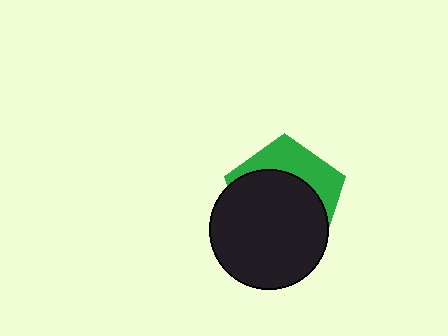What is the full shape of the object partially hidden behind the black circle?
The partially hidden object is a green pentagon.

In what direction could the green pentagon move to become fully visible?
The green pentagon could move up. That would shift it out from behind the black circle entirely.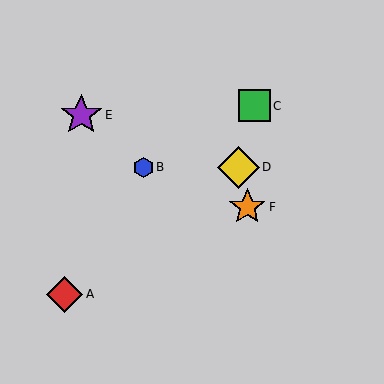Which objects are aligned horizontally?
Objects B, D are aligned horizontally.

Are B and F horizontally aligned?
No, B is at y≈167 and F is at y≈207.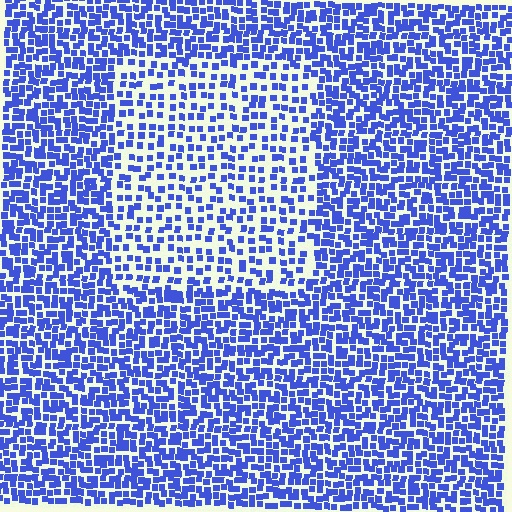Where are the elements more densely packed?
The elements are more densely packed outside the rectangle boundary.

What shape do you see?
I see a rectangle.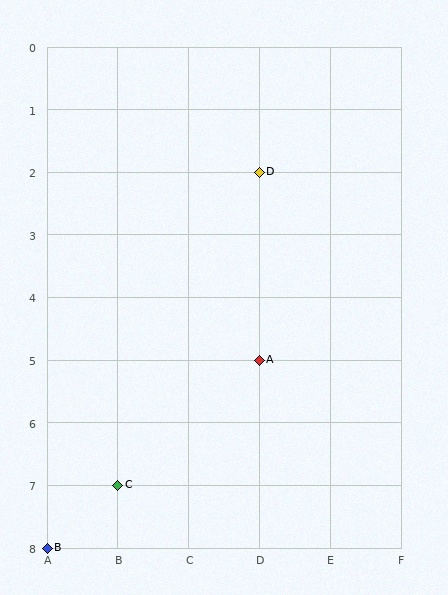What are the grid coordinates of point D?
Point D is at grid coordinates (D, 2).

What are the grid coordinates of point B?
Point B is at grid coordinates (A, 8).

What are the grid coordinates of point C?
Point C is at grid coordinates (B, 7).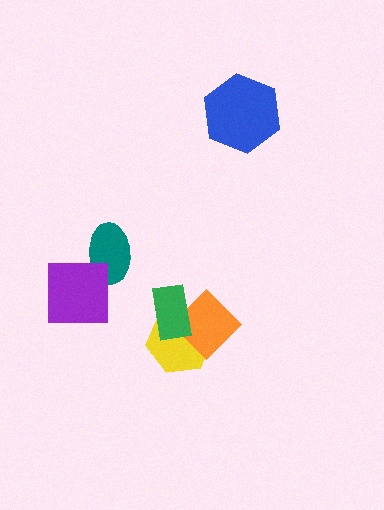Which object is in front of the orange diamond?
The green rectangle is in front of the orange diamond.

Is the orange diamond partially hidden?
Yes, it is partially covered by another shape.